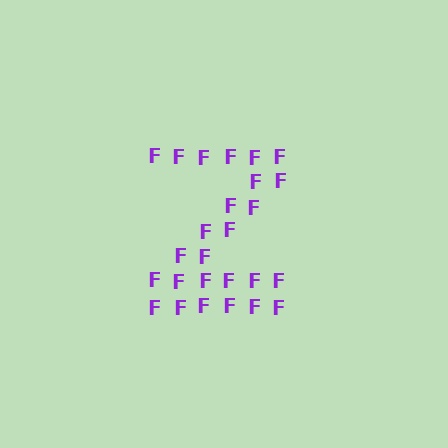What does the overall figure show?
The overall figure shows the letter Z.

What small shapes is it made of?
It is made of small letter F's.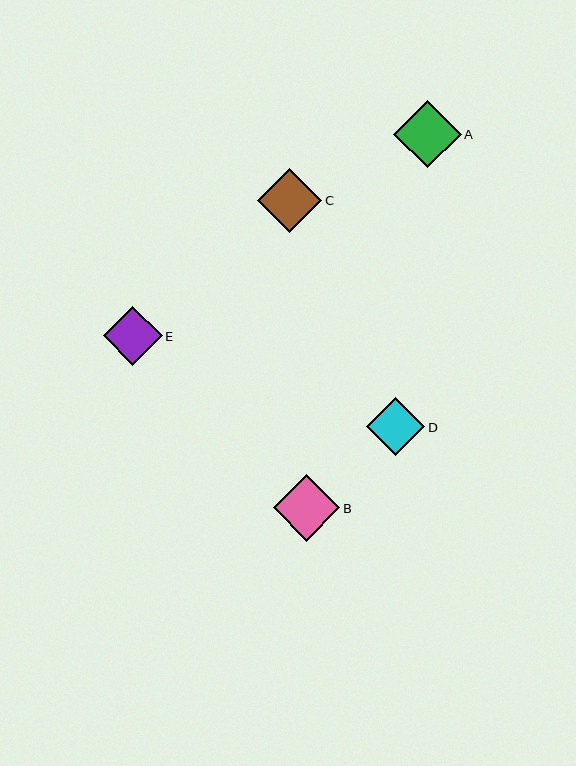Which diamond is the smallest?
Diamond D is the smallest with a size of approximately 59 pixels.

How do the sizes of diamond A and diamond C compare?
Diamond A and diamond C are approximately the same size.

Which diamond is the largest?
Diamond A is the largest with a size of approximately 67 pixels.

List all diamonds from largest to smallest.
From largest to smallest: A, B, C, E, D.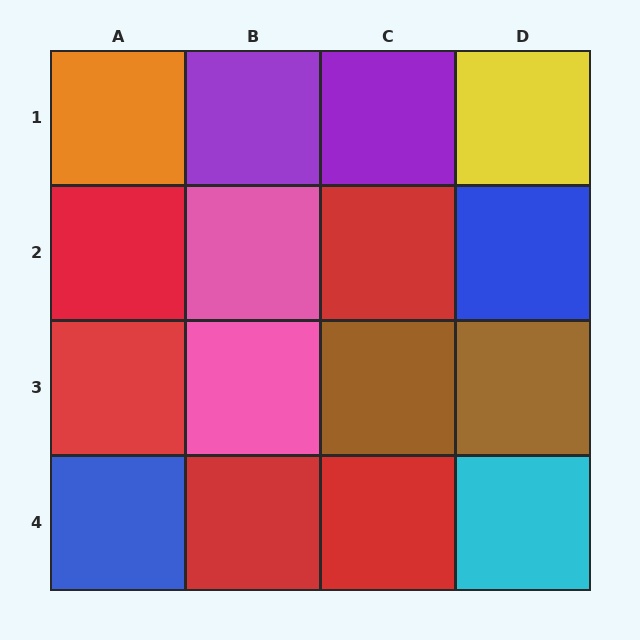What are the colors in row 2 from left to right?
Red, pink, red, blue.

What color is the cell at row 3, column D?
Brown.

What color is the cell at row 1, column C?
Purple.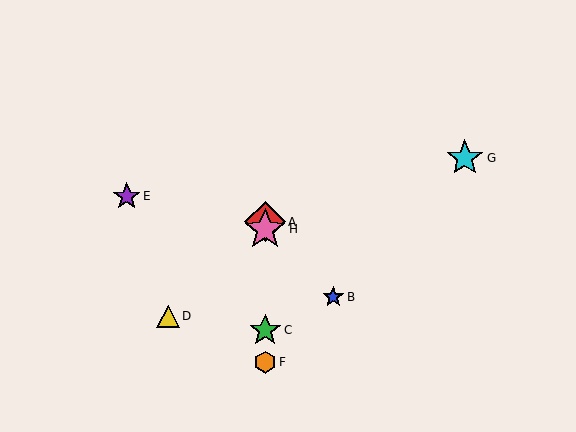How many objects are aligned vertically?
4 objects (A, C, F, H) are aligned vertically.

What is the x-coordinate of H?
Object H is at x≈265.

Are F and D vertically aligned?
No, F is at x≈265 and D is at x≈168.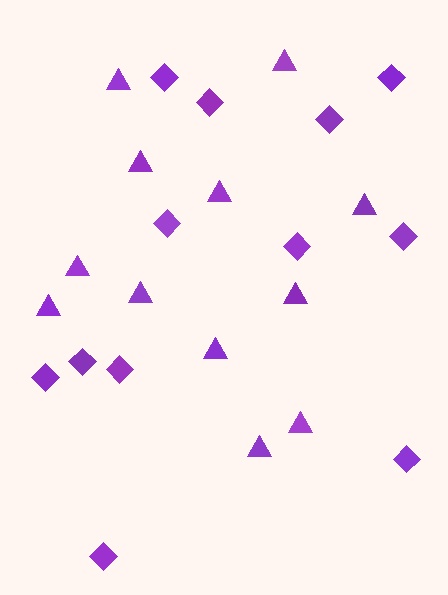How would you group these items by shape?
There are 2 groups: one group of triangles (12) and one group of diamonds (12).